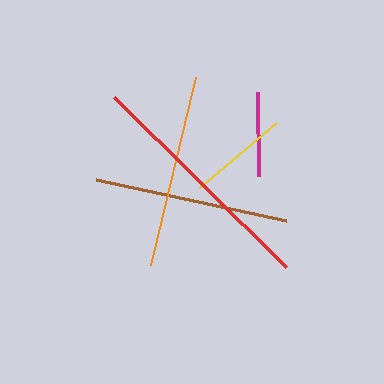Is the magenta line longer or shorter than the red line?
The red line is longer than the magenta line.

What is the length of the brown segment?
The brown segment is approximately 194 pixels long.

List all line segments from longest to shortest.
From longest to shortest: red, brown, orange, yellow, magenta.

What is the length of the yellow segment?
The yellow segment is approximately 101 pixels long.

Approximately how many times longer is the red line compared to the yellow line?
The red line is approximately 2.4 times the length of the yellow line.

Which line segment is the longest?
The red line is the longest at approximately 241 pixels.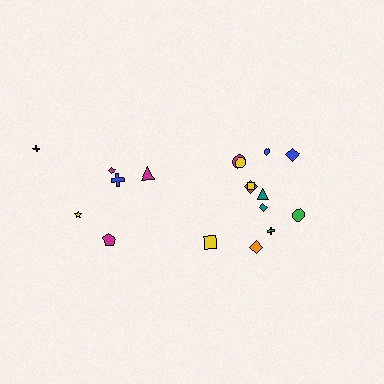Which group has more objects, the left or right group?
The right group.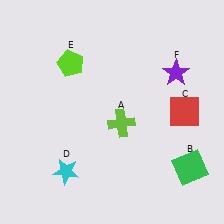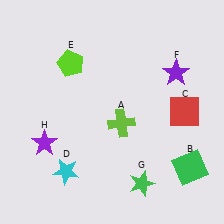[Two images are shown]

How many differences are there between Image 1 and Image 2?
There are 2 differences between the two images.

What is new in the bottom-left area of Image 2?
A purple star (H) was added in the bottom-left area of Image 2.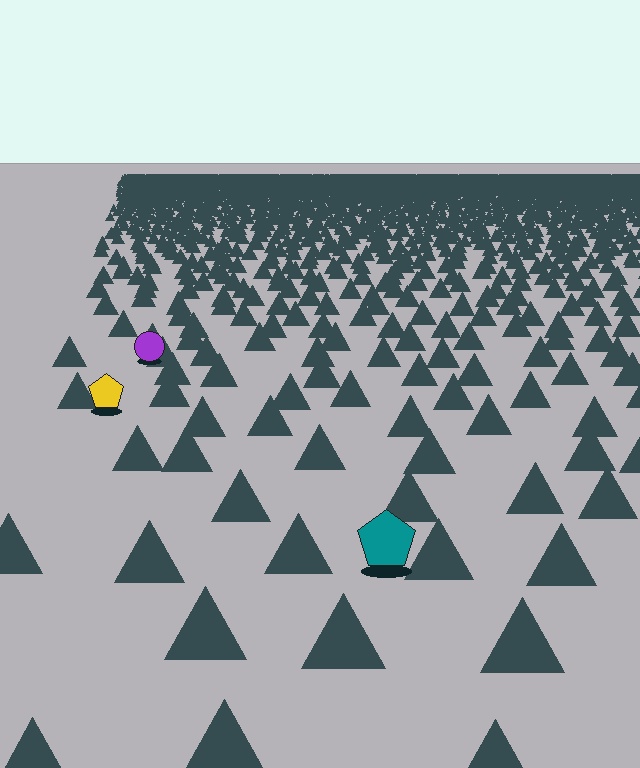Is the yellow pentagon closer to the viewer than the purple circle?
Yes. The yellow pentagon is closer — you can tell from the texture gradient: the ground texture is coarser near it.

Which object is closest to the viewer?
The teal pentagon is closest. The texture marks near it are larger and more spread out.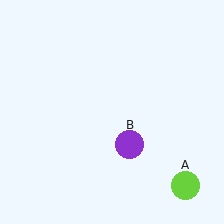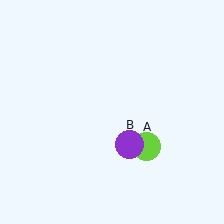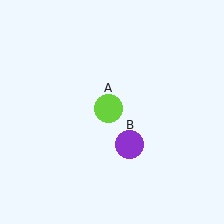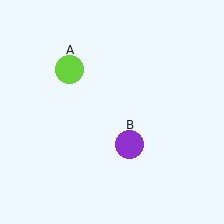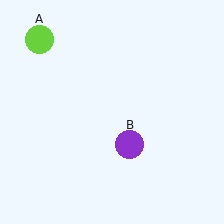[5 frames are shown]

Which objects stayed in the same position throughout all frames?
Purple circle (object B) remained stationary.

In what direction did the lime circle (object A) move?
The lime circle (object A) moved up and to the left.